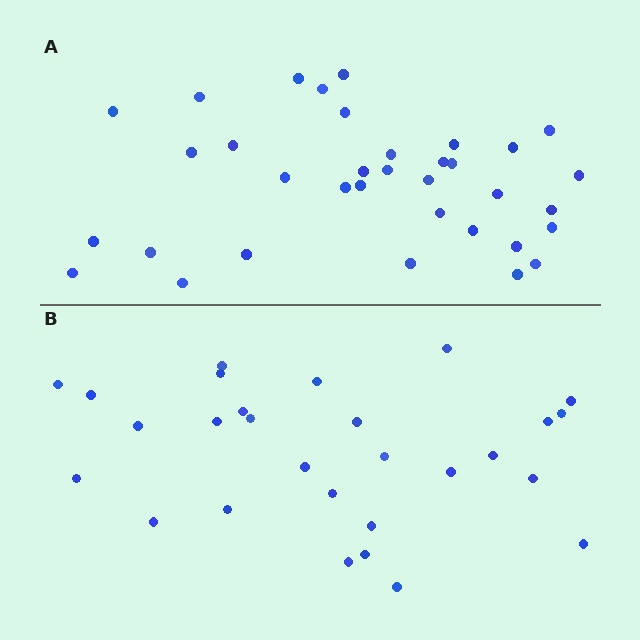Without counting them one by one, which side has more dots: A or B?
Region A (the top region) has more dots.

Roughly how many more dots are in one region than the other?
Region A has roughly 8 or so more dots than region B.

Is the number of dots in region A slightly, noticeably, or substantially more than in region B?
Region A has noticeably more, but not dramatically so. The ratio is roughly 1.2 to 1.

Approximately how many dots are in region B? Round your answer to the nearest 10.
About 30 dots. (The exact count is 28, which rounds to 30.)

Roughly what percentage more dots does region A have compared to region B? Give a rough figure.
About 25% more.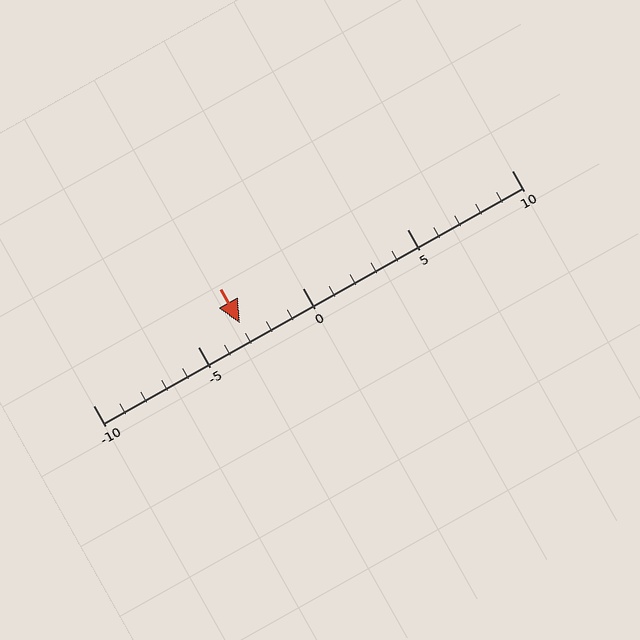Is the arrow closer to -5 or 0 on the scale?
The arrow is closer to -5.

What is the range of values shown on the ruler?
The ruler shows values from -10 to 10.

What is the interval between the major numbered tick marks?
The major tick marks are spaced 5 units apart.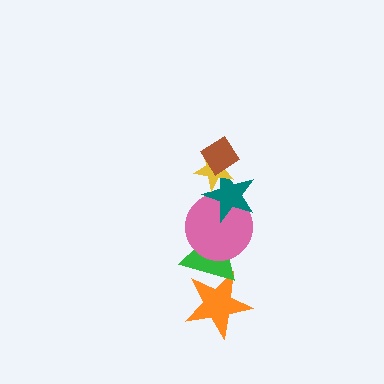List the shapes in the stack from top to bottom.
From top to bottom: the brown diamond, the yellow star, the teal star, the pink circle, the green triangle, the orange star.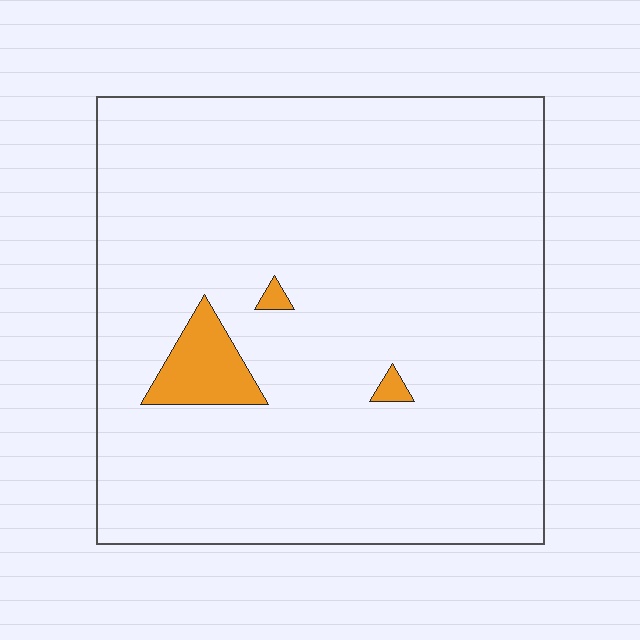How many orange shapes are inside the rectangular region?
3.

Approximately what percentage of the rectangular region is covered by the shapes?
Approximately 5%.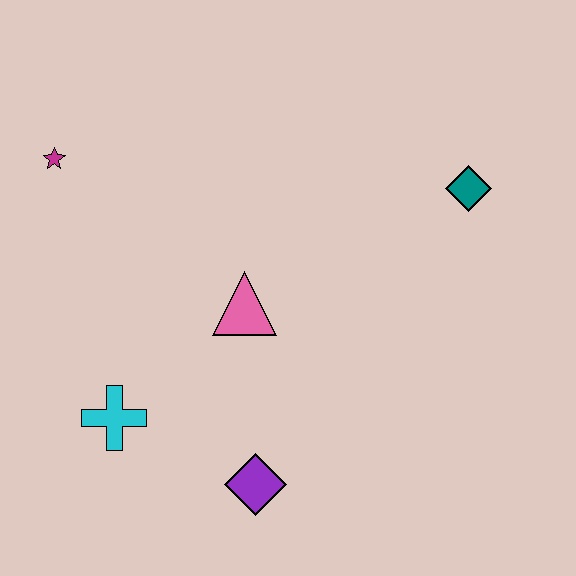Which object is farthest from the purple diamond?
The magenta star is farthest from the purple diamond.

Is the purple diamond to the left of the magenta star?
No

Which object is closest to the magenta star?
The pink triangle is closest to the magenta star.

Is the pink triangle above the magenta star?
No